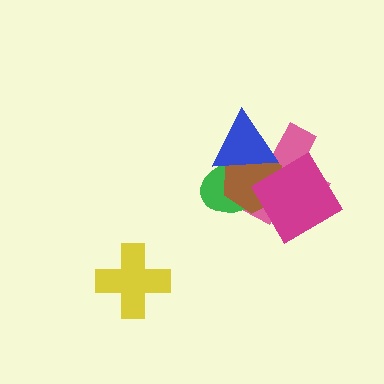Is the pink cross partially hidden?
Yes, it is partially covered by another shape.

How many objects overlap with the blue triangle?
4 objects overlap with the blue triangle.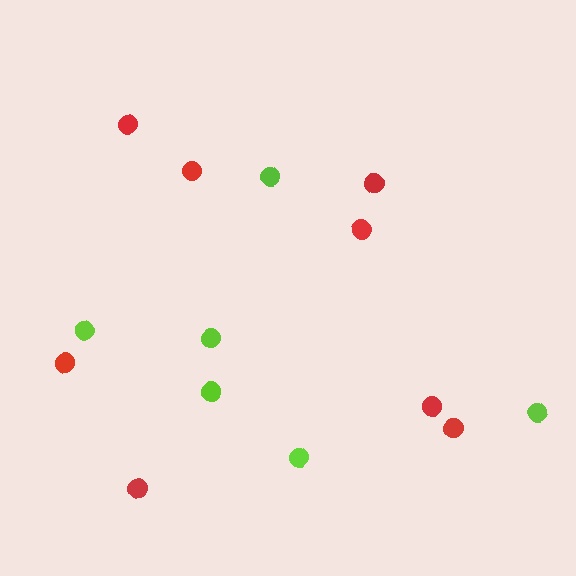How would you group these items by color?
There are 2 groups: one group of lime circles (6) and one group of red circles (8).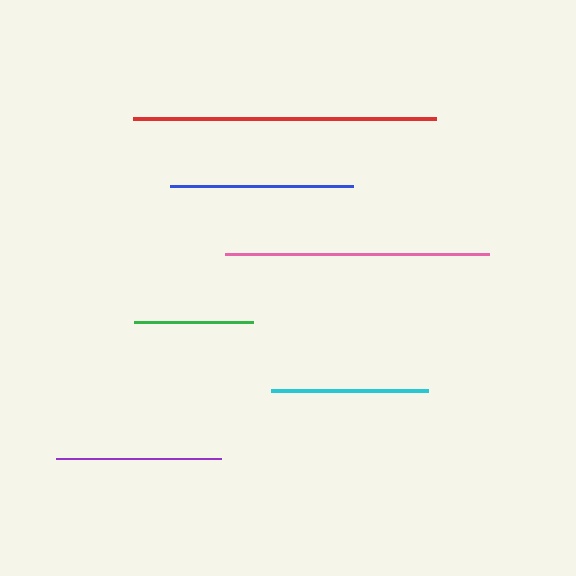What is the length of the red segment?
The red segment is approximately 303 pixels long.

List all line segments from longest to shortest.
From longest to shortest: red, pink, blue, purple, cyan, green.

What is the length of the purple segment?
The purple segment is approximately 166 pixels long.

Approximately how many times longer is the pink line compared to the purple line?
The pink line is approximately 1.6 times the length of the purple line.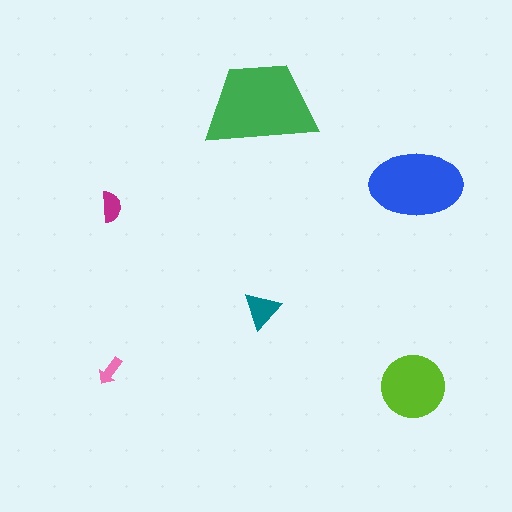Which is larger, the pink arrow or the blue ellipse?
The blue ellipse.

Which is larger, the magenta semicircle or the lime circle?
The lime circle.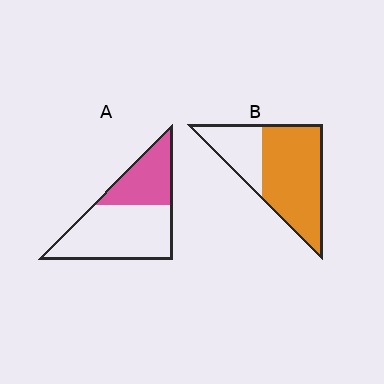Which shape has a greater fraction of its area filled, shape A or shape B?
Shape B.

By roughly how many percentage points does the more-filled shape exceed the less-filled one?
By roughly 35 percentage points (B over A).